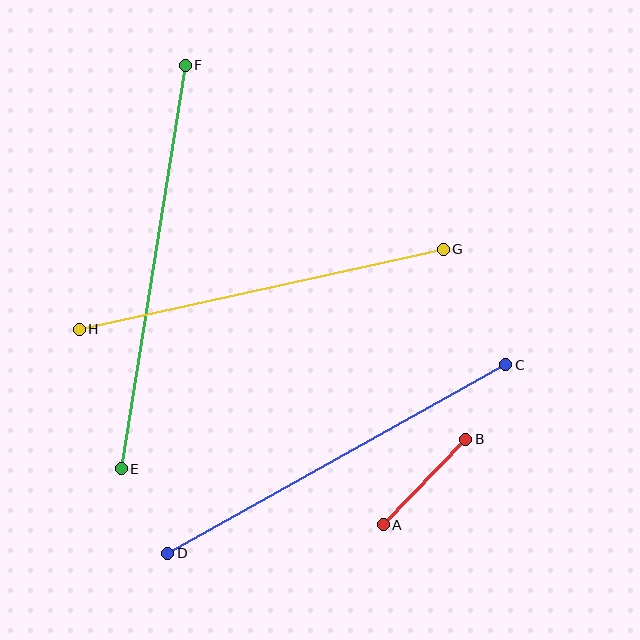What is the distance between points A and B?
The distance is approximately 119 pixels.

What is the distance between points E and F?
The distance is approximately 408 pixels.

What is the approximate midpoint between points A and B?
The midpoint is at approximately (424, 482) pixels.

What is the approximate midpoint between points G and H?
The midpoint is at approximately (261, 289) pixels.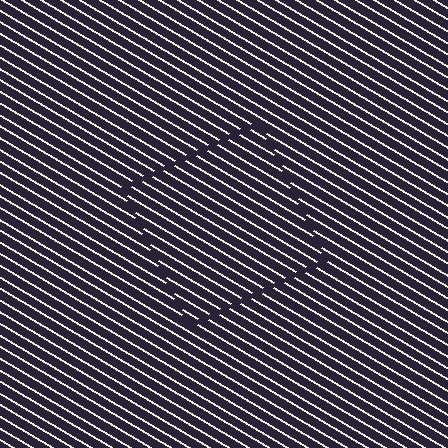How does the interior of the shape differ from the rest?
The interior of the shape contains the same grating, shifted by half a period — the contour is defined by the phase discontinuity where line-ends from the inner and outer gratings abut.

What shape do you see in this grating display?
An illusory square. The interior of the shape contains the same grating, shifted by half a period — the contour is defined by the phase discontinuity where line-ends from the inner and outer gratings abut.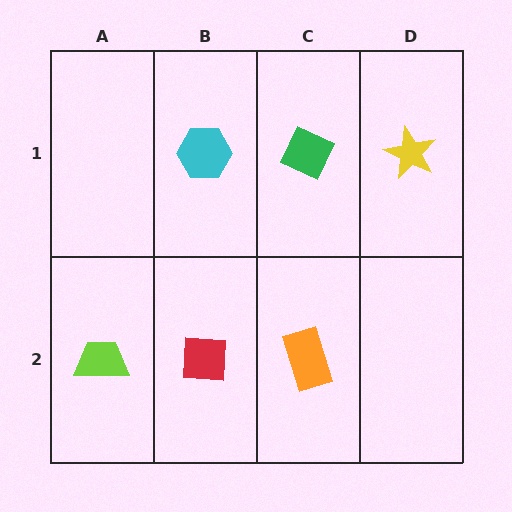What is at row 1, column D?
A yellow star.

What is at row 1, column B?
A cyan hexagon.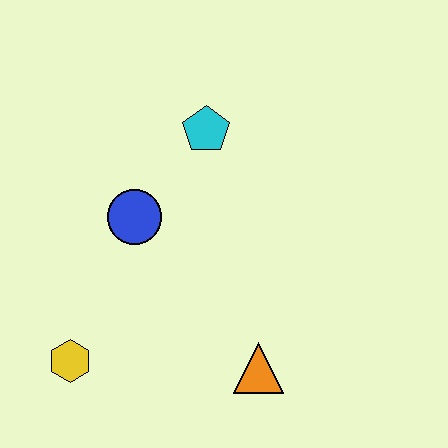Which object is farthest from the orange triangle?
The cyan pentagon is farthest from the orange triangle.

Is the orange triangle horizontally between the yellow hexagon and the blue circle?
No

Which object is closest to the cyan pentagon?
The blue circle is closest to the cyan pentagon.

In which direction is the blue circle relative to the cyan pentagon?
The blue circle is below the cyan pentagon.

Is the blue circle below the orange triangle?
No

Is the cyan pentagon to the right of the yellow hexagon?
Yes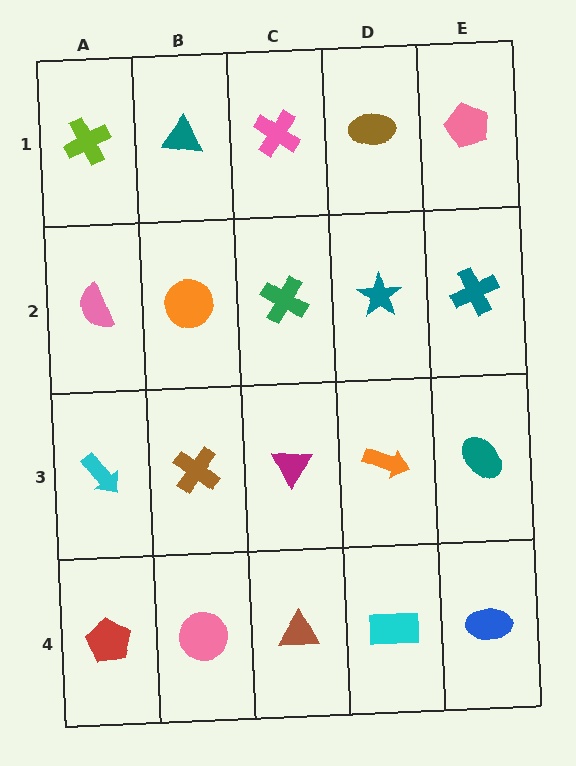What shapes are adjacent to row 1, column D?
A teal star (row 2, column D), a pink cross (row 1, column C), a pink pentagon (row 1, column E).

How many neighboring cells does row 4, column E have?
2.